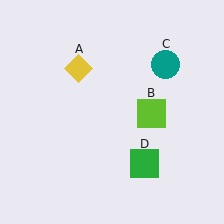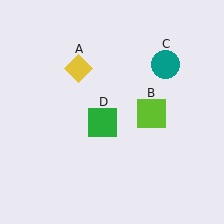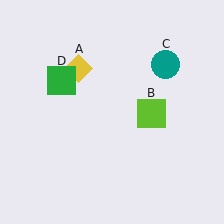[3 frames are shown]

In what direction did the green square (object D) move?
The green square (object D) moved up and to the left.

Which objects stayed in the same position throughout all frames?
Yellow diamond (object A) and lime square (object B) and teal circle (object C) remained stationary.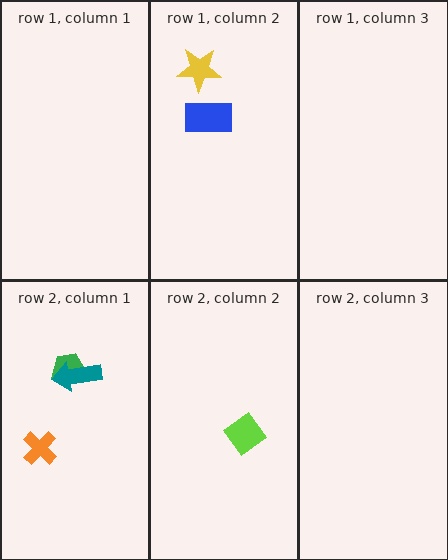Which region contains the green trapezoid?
The row 2, column 1 region.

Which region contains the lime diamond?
The row 2, column 2 region.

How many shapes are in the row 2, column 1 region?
3.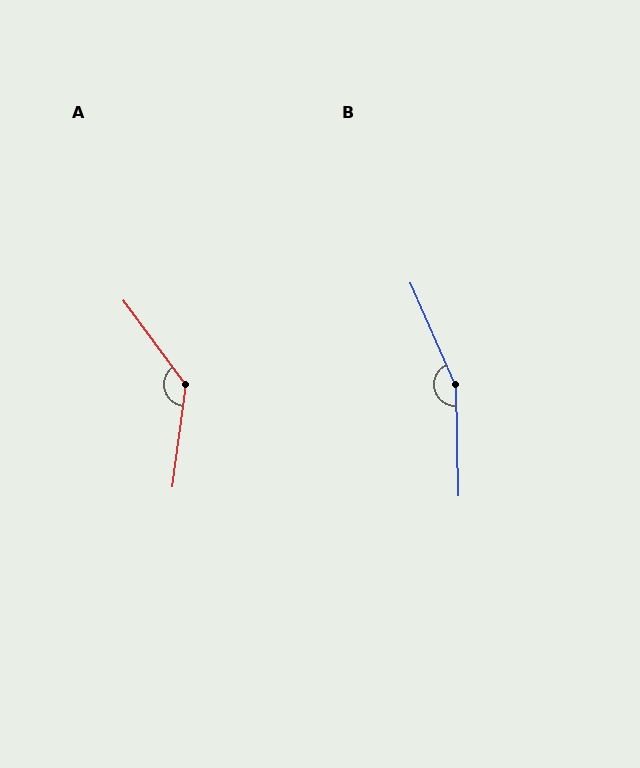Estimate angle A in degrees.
Approximately 136 degrees.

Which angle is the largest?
B, at approximately 158 degrees.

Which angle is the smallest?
A, at approximately 136 degrees.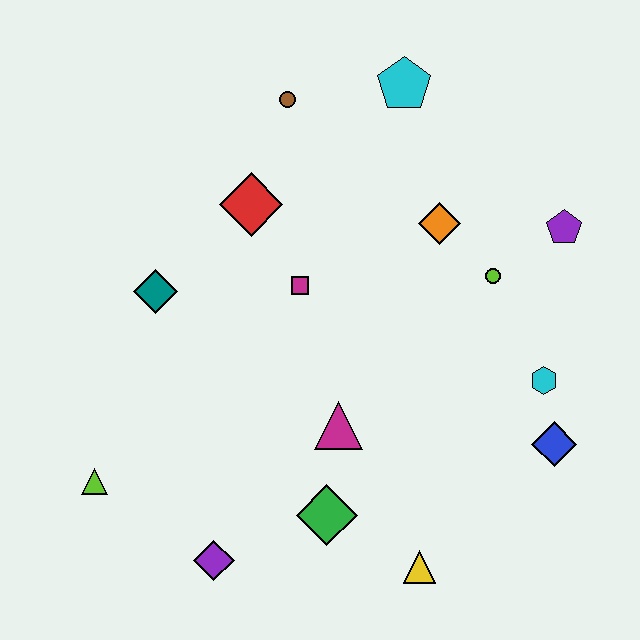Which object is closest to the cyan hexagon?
The blue diamond is closest to the cyan hexagon.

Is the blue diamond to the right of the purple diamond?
Yes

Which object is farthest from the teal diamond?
The blue diamond is farthest from the teal diamond.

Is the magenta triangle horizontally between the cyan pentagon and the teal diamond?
Yes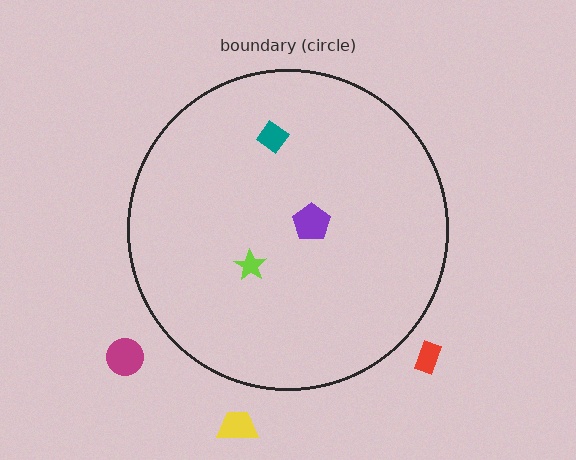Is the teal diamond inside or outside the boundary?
Inside.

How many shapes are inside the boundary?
3 inside, 3 outside.